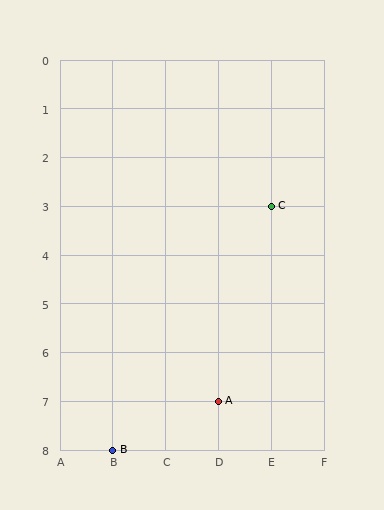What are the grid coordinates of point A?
Point A is at grid coordinates (D, 7).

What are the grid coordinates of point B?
Point B is at grid coordinates (B, 8).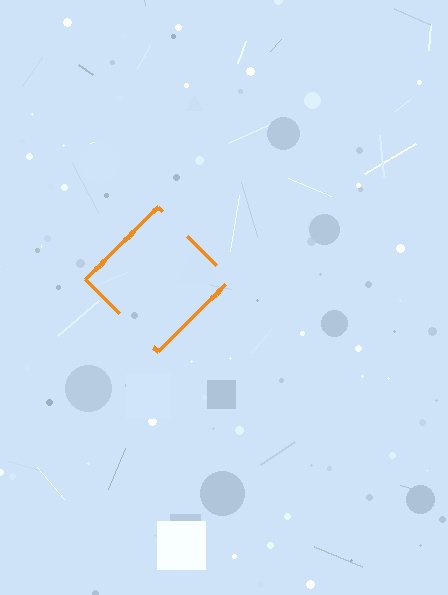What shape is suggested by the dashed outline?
The dashed outline suggests a diamond.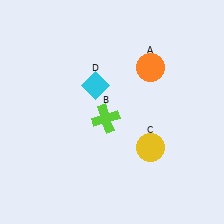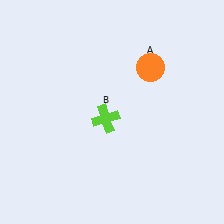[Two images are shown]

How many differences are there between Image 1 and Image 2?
There are 2 differences between the two images.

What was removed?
The cyan diamond (D), the yellow circle (C) were removed in Image 2.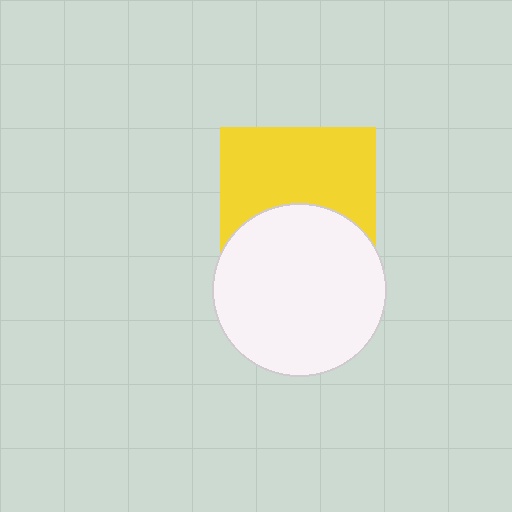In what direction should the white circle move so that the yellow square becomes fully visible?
The white circle should move down. That is the shortest direction to clear the overlap and leave the yellow square fully visible.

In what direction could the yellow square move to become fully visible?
The yellow square could move up. That would shift it out from behind the white circle entirely.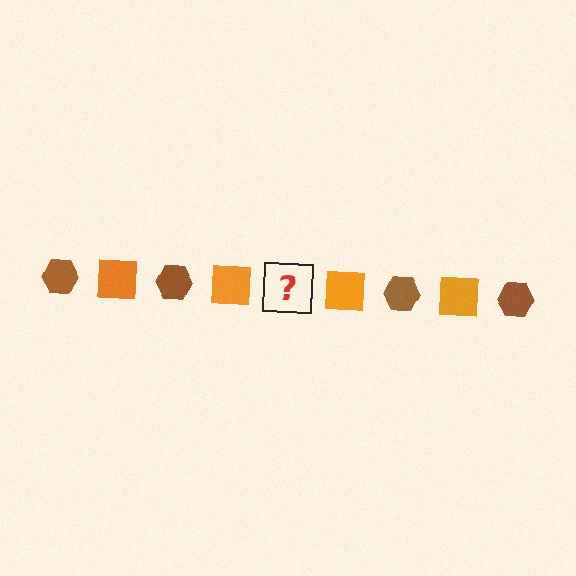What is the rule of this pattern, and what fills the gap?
The rule is that the pattern alternates between brown hexagon and orange square. The gap should be filled with a brown hexagon.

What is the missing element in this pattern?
The missing element is a brown hexagon.